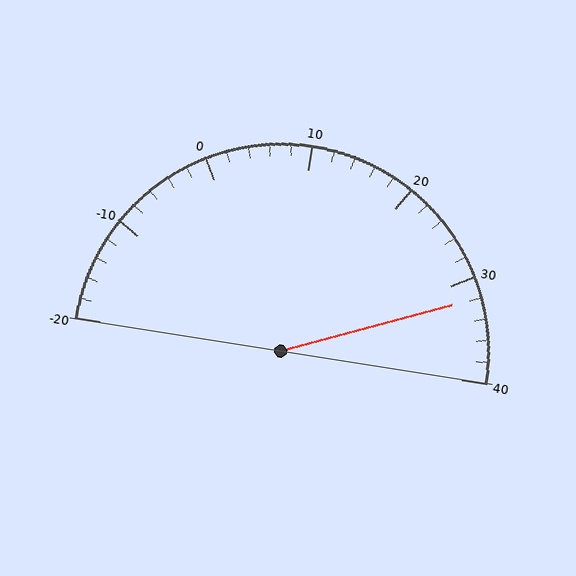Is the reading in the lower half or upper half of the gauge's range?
The reading is in the upper half of the range (-20 to 40).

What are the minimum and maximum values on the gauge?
The gauge ranges from -20 to 40.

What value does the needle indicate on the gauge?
The needle indicates approximately 32.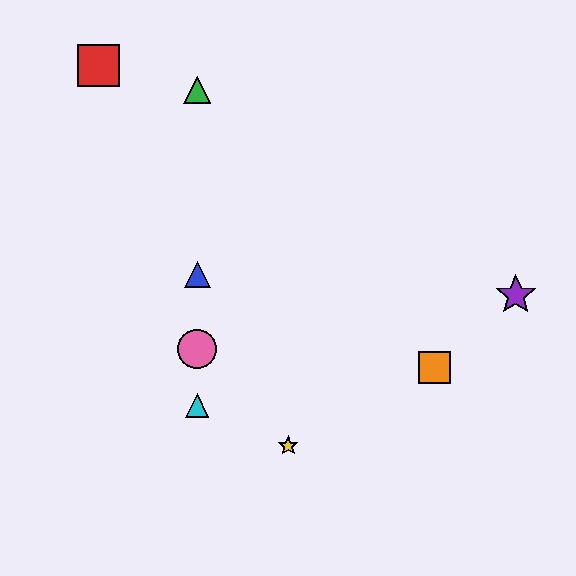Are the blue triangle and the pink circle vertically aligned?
Yes, both are at x≈197.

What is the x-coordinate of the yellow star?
The yellow star is at x≈288.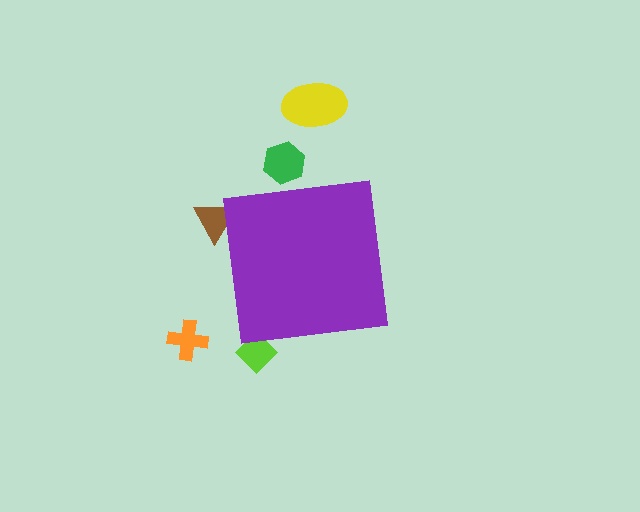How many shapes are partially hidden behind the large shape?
3 shapes are partially hidden.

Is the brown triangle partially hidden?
Yes, the brown triangle is partially hidden behind the purple square.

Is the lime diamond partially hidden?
Yes, the lime diamond is partially hidden behind the purple square.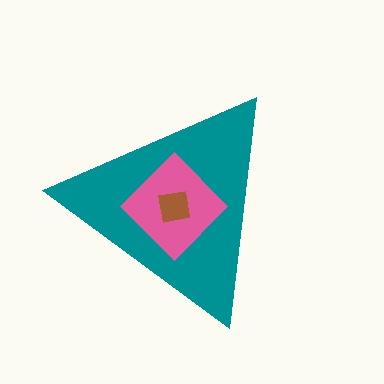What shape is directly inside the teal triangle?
The pink diamond.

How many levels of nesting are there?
3.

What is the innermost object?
The brown square.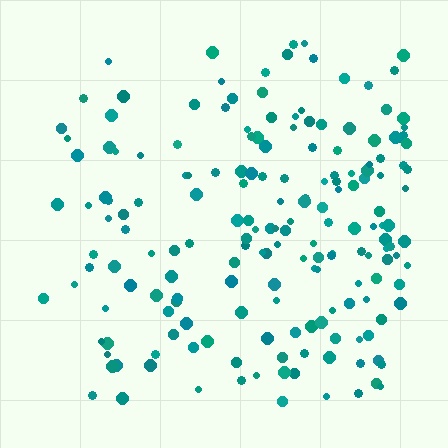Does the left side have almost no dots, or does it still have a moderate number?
Still a moderate number, just noticeably fewer than the right.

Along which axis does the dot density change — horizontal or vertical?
Horizontal.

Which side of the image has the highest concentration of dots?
The right.